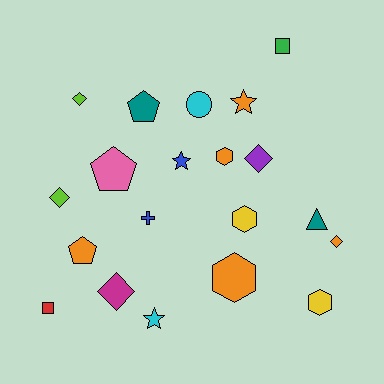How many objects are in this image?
There are 20 objects.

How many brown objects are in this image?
There are no brown objects.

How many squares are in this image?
There are 2 squares.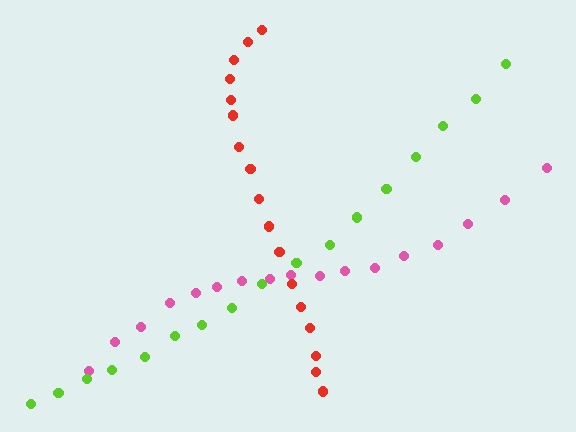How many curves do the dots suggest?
There are 3 distinct paths.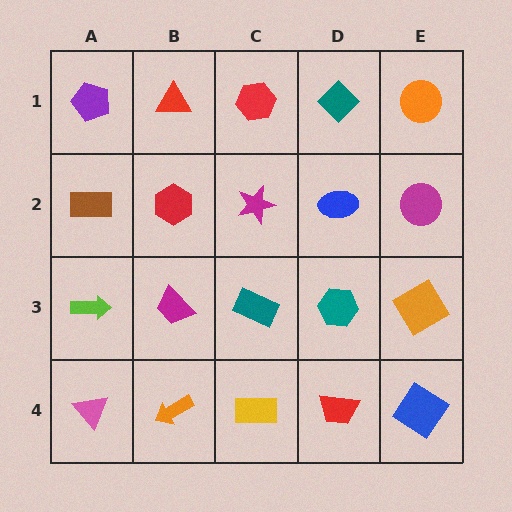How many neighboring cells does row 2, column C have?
4.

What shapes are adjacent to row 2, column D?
A teal diamond (row 1, column D), a teal hexagon (row 3, column D), a magenta star (row 2, column C), a magenta circle (row 2, column E).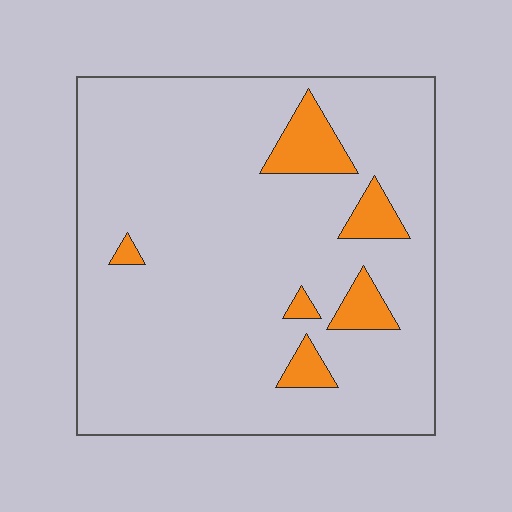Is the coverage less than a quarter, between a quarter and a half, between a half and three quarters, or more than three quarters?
Less than a quarter.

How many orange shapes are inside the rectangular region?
6.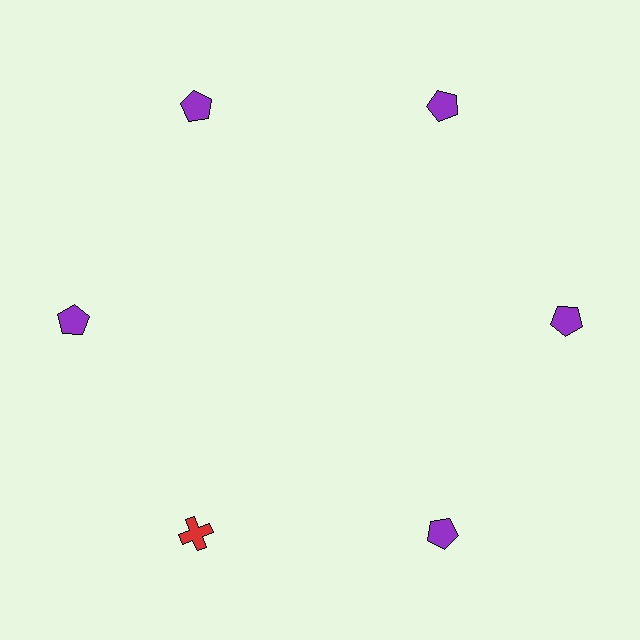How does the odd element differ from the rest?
It differs in both color (red instead of purple) and shape (cross instead of pentagon).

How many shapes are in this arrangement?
There are 6 shapes arranged in a ring pattern.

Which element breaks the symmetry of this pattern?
The red cross at roughly the 7 o'clock position breaks the symmetry. All other shapes are purple pentagons.